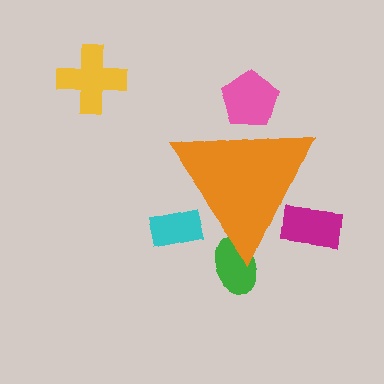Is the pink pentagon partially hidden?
Yes, the pink pentagon is partially hidden behind the orange triangle.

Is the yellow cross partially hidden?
No, the yellow cross is fully visible.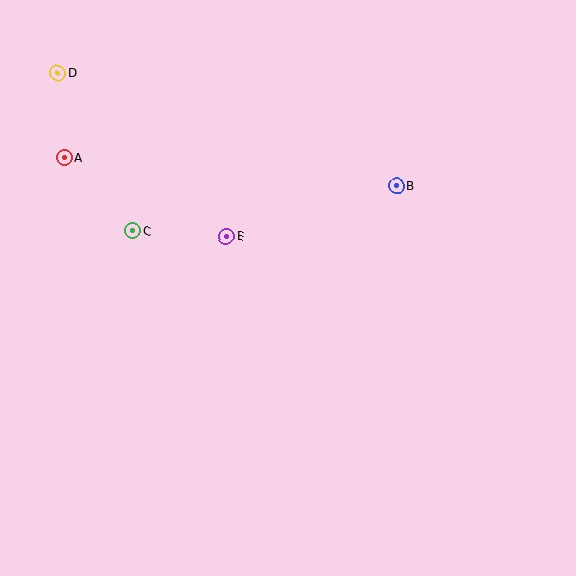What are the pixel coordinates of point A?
Point A is at (64, 158).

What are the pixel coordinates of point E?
Point E is at (226, 236).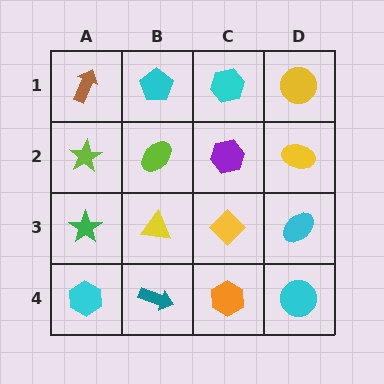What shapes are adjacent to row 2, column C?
A cyan hexagon (row 1, column C), a yellow diamond (row 3, column C), a lime ellipse (row 2, column B), a yellow ellipse (row 2, column D).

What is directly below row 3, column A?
A cyan hexagon.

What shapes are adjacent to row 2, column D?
A yellow circle (row 1, column D), a cyan ellipse (row 3, column D), a purple hexagon (row 2, column C).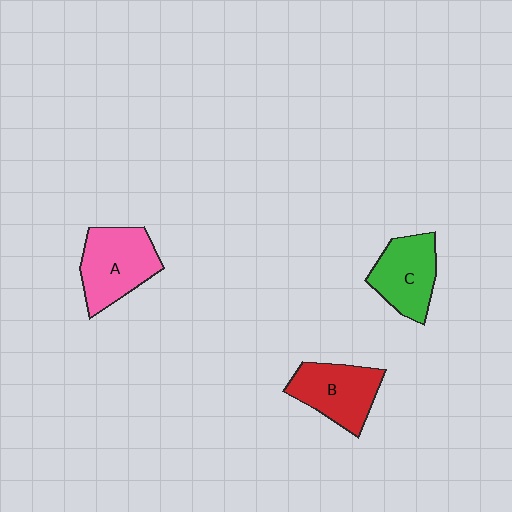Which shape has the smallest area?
Shape C (green).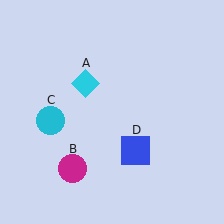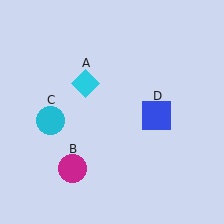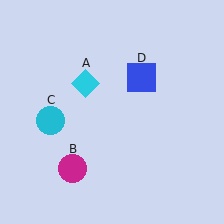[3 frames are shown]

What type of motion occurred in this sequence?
The blue square (object D) rotated counterclockwise around the center of the scene.